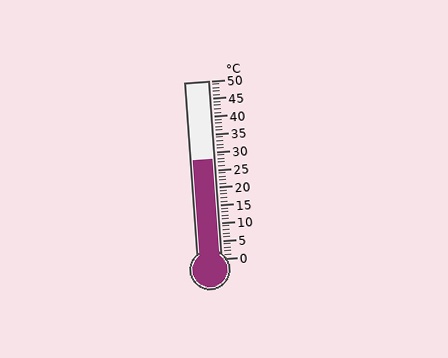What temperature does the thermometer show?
The thermometer shows approximately 28°C.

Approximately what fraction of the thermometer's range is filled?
The thermometer is filled to approximately 55% of its range.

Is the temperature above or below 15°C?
The temperature is above 15°C.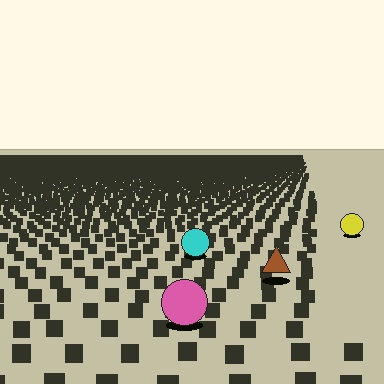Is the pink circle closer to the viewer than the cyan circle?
Yes. The pink circle is closer — you can tell from the texture gradient: the ground texture is coarser near it.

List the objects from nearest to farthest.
From nearest to farthest: the pink circle, the brown triangle, the cyan circle, the yellow circle.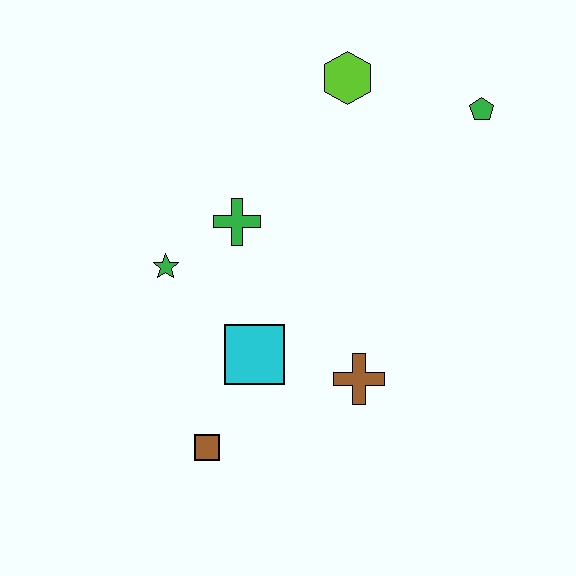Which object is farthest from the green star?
The green pentagon is farthest from the green star.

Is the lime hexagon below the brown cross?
No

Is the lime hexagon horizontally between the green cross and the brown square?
No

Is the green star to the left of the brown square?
Yes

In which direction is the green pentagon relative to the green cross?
The green pentagon is to the right of the green cross.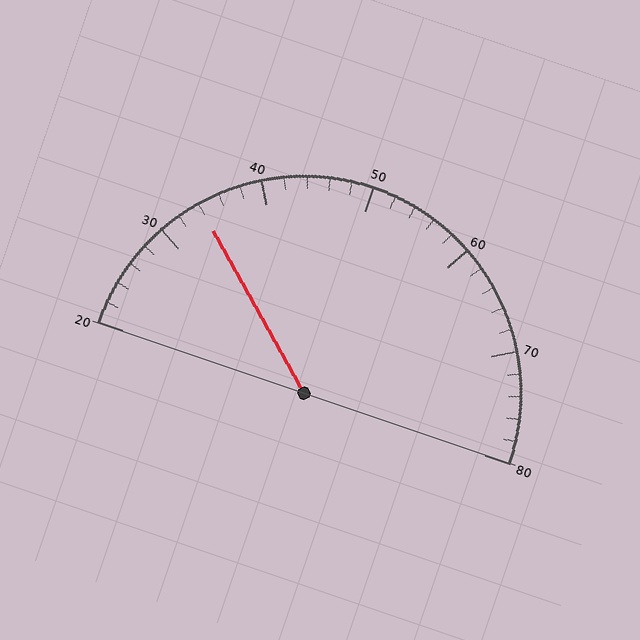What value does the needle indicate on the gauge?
The needle indicates approximately 34.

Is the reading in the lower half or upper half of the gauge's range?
The reading is in the lower half of the range (20 to 80).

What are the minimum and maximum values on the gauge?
The gauge ranges from 20 to 80.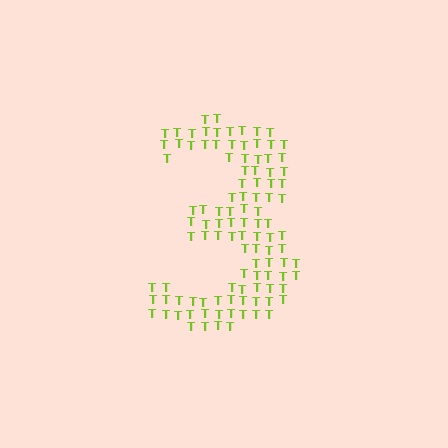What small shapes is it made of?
It is made of small letter T's.